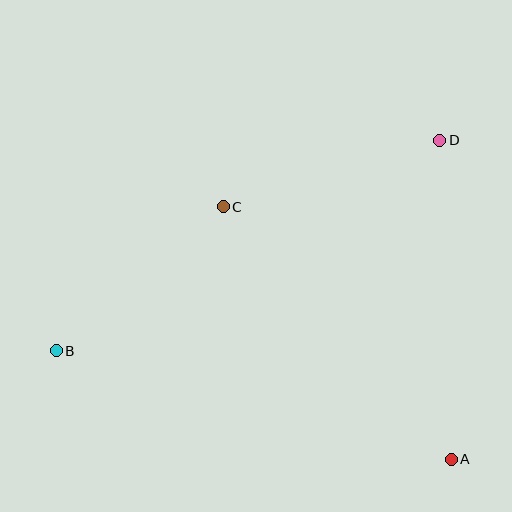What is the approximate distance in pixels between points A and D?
The distance between A and D is approximately 319 pixels.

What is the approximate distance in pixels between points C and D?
The distance between C and D is approximately 227 pixels.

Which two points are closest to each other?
Points B and C are closest to each other.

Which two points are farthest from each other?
Points B and D are farthest from each other.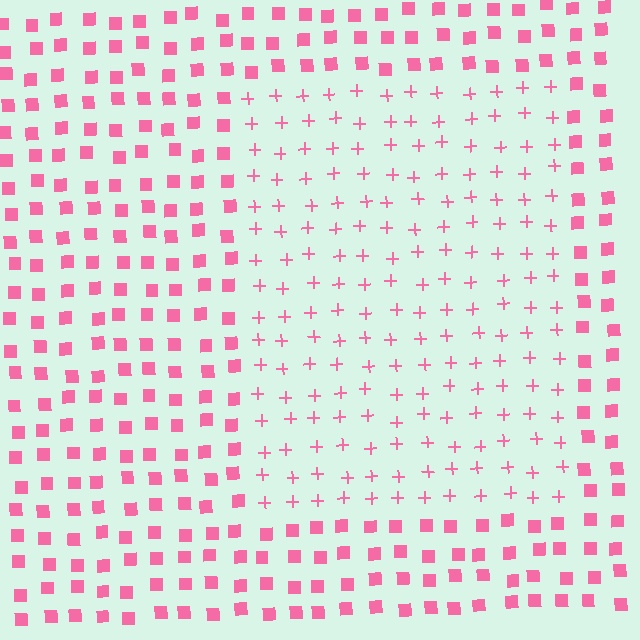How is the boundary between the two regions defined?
The boundary is defined by a change in element shape: plus signs inside vs. squares outside. All elements share the same color and spacing.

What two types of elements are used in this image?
The image uses plus signs inside the rectangle region and squares outside it.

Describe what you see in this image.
The image is filled with small pink elements arranged in a uniform grid. A rectangle-shaped region contains plus signs, while the surrounding area contains squares. The boundary is defined purely by the change in element shape.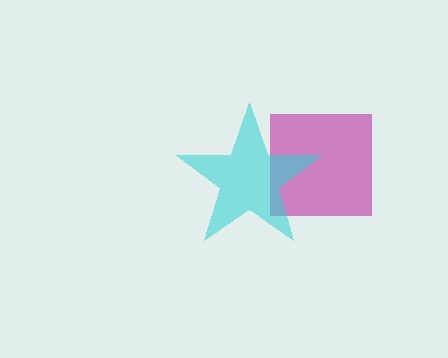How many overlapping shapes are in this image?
There are 2 overlapping shapes in the image.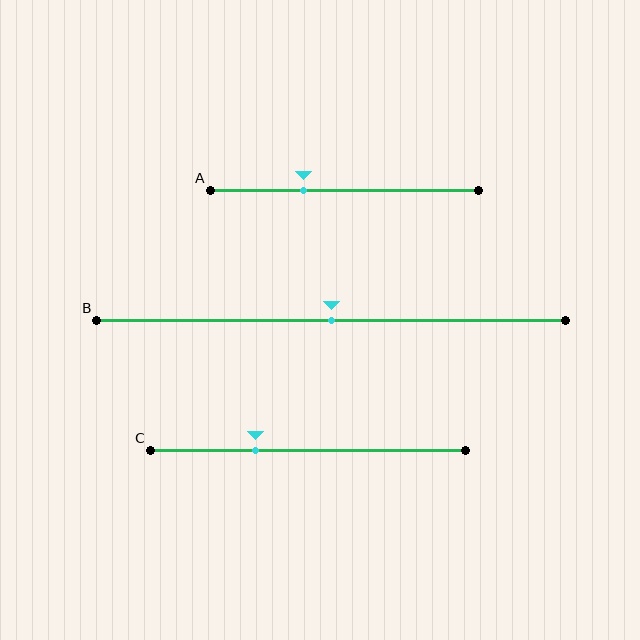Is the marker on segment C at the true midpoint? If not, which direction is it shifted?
No, the marker on segment C is shifted to the left by about 17% of the segment length.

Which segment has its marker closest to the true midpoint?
Segment B has its marker closest to the true midpoint.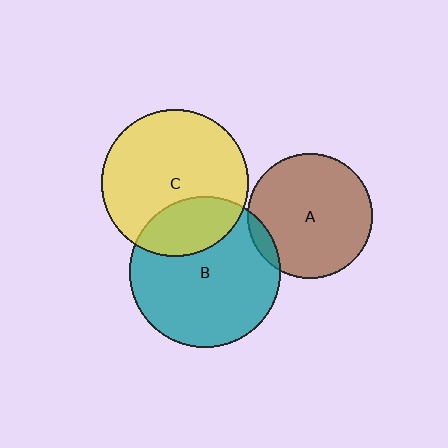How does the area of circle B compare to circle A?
Approximately 1.5 times.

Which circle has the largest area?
Circle B (teal).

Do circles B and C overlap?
Yes.